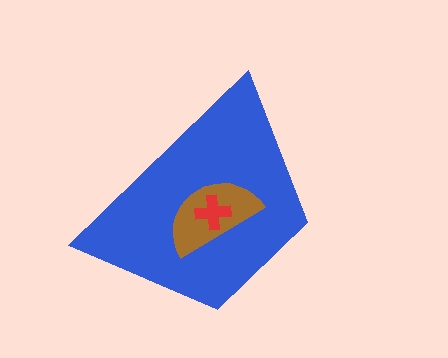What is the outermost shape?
The blue trapezoid.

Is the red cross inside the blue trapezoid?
Yes.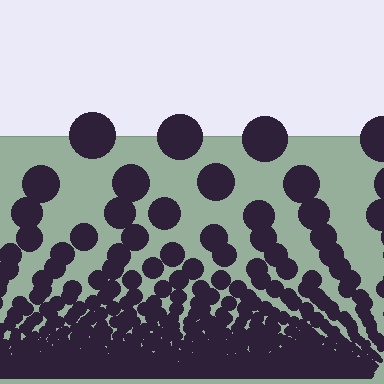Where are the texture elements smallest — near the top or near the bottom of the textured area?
Near the bottom.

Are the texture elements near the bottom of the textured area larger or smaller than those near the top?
Smaller. The gradient is inverted — elements near the bottom are smaller and denser.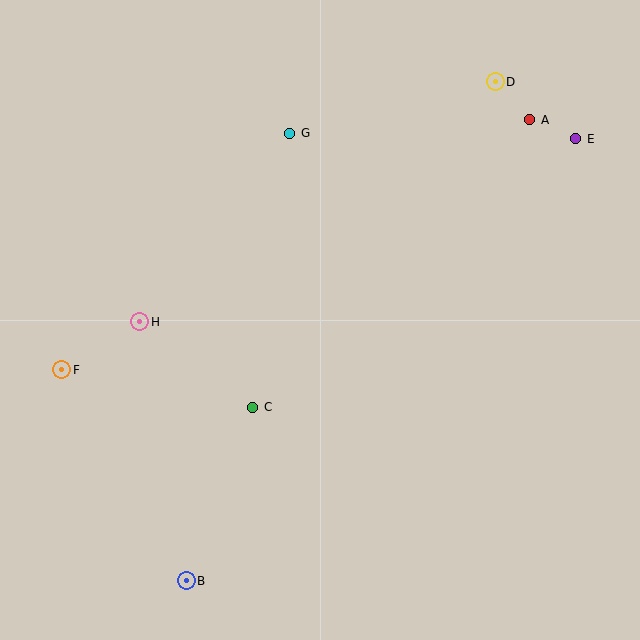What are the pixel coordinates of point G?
Point G is at (290, 133).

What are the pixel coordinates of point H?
Point H is at (140, 322).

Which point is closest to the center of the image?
Point C at (253, 407) is closest to the center.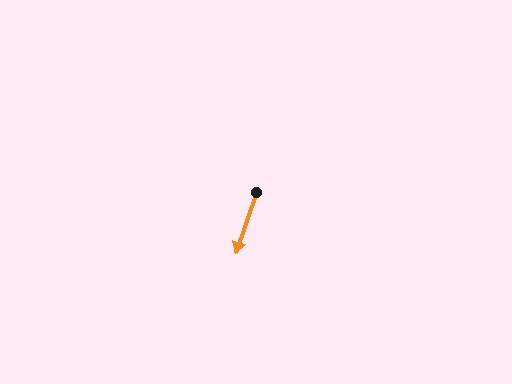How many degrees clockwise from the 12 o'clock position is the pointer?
Approximately 199 degrees.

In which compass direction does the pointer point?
South.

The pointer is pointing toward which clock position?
Roughly 7 o'clock.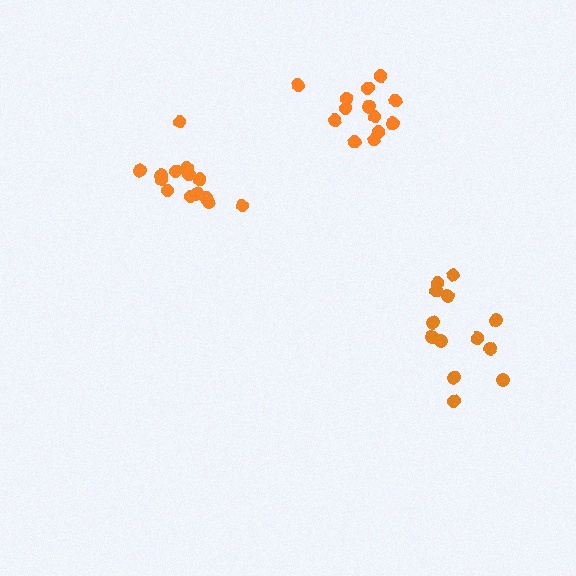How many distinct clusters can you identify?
There are 3 distinct clusters.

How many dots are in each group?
Group 1: 15 dots, Group 2: 13 dots, Group 3: 13 dots (41 total).